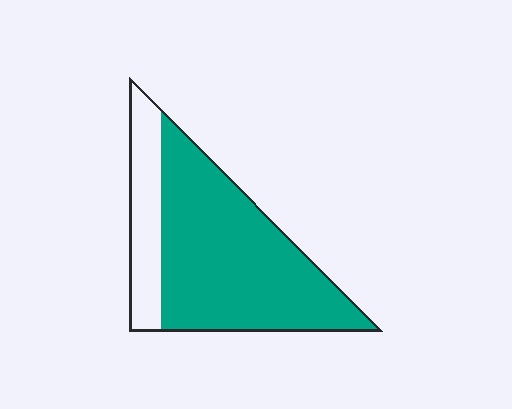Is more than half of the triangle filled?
Yes.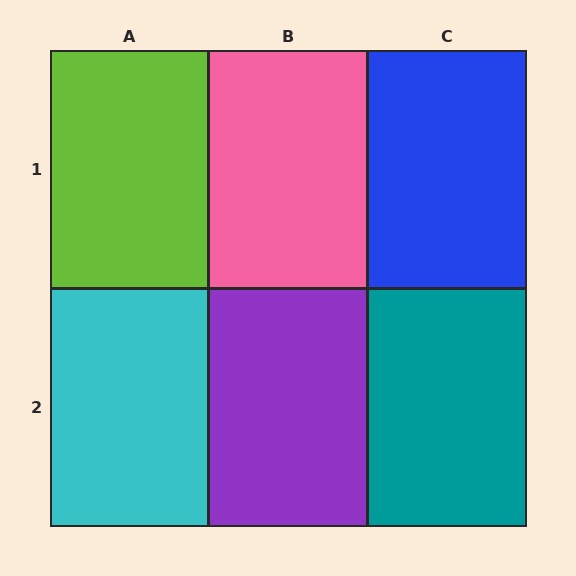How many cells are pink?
1 cell is pink.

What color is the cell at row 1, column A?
Lime.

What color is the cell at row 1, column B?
Pink.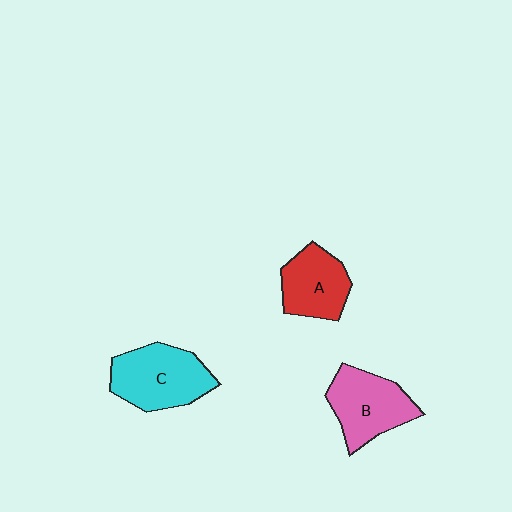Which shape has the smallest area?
Shape A (red).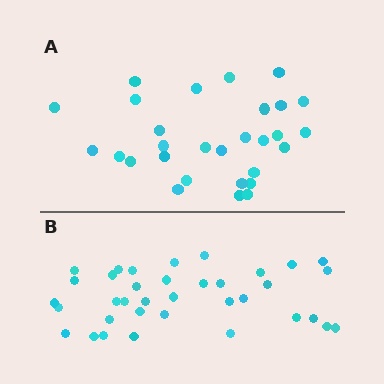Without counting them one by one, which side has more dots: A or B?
Region B (the bottom region) has more dots.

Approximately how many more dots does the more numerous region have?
Region B has roughly 8 or so more dots than region A.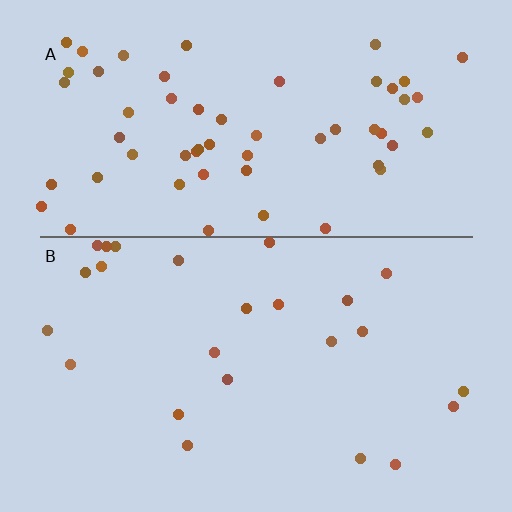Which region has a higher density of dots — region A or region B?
A (the top).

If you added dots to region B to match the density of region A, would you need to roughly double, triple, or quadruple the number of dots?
Approximately double.